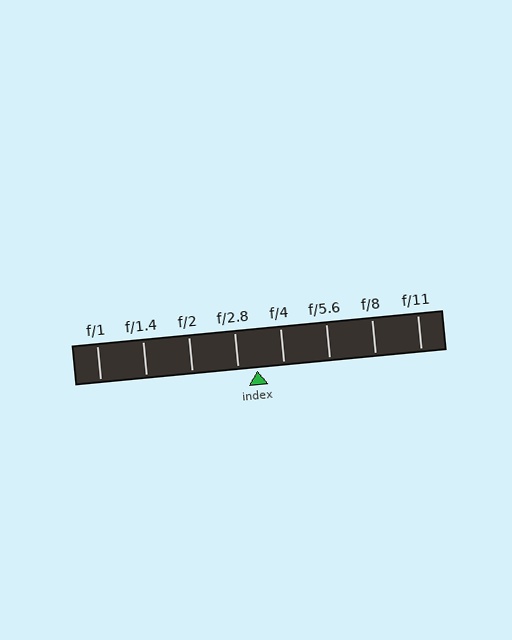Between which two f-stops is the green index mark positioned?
The index mark is between f/2.8 and f/4.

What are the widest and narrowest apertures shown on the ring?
The widest aperture shown is f/1 and the narrowest is f/11.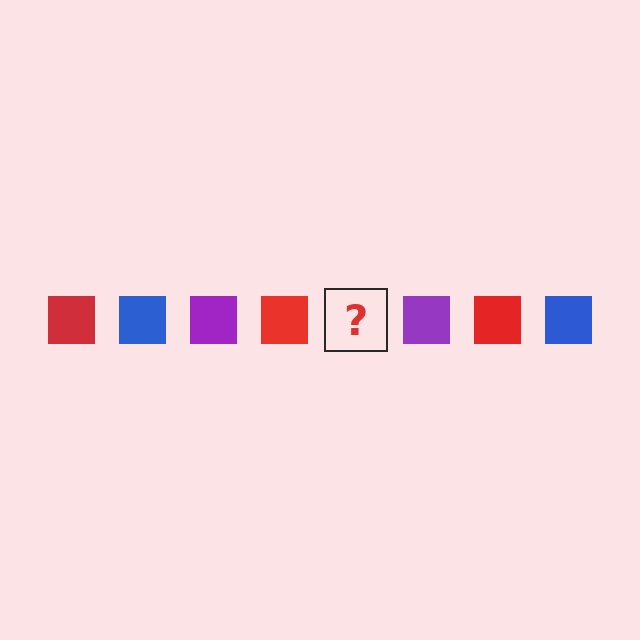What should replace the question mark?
The question mark should be replaced with a blue square.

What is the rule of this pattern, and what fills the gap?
The rule is that the pattern cycles through red, blue, purple squares. The gap should be filled with a blue square.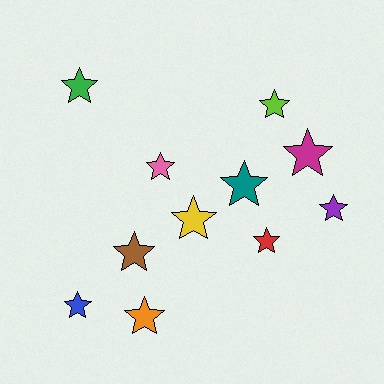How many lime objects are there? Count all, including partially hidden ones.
There is 1 lime object.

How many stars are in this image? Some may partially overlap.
There are 11 stars.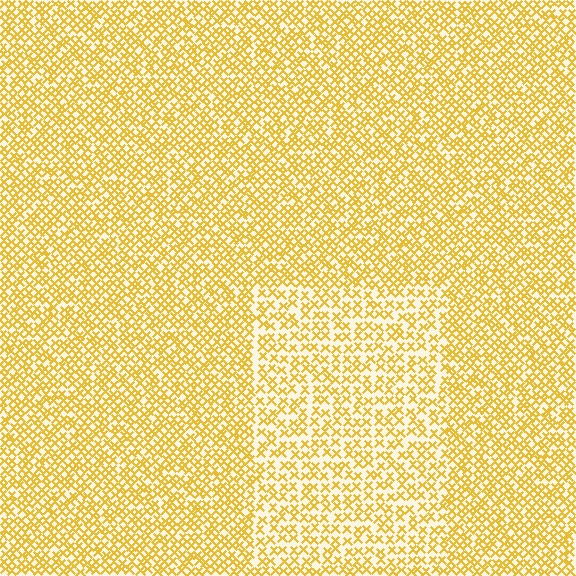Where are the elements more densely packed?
The elements are more densely packed outside the rectangle boundary.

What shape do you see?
I see a rectangle.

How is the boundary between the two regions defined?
The boundary is defined by a change in element density (approximately 1.6x ratio). All elements are the same color, size, and shape.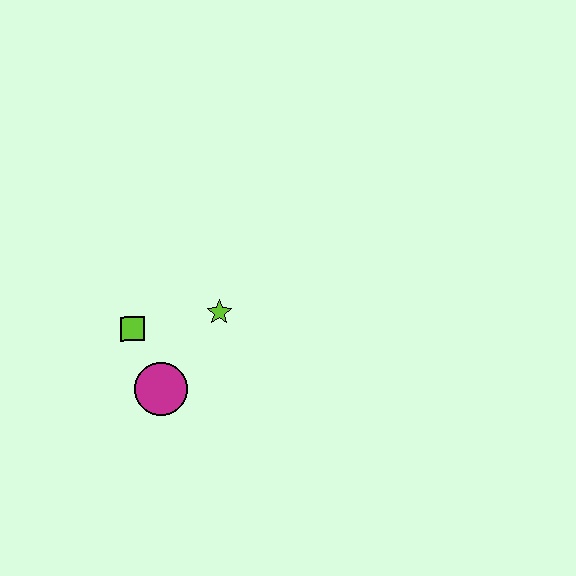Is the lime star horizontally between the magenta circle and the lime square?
No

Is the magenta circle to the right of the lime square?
Yes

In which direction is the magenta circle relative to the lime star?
The magenta circle is below the lime star.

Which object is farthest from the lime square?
The lime star is farthest from the lime square.